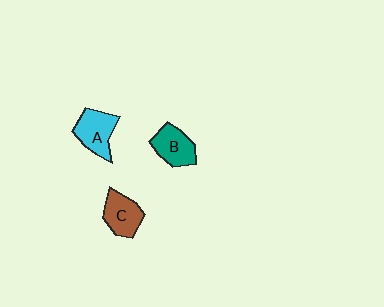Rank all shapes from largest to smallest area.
From largest to smallest: A (cyan), C (brown), B (teal).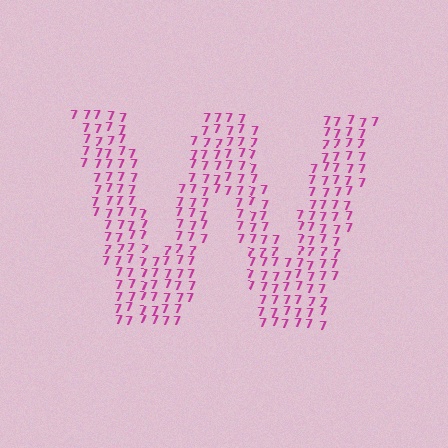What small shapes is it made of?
It is made of small digit 7's.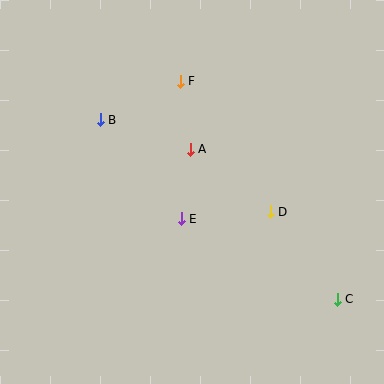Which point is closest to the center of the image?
Point E at (181, 219) is closest to the center.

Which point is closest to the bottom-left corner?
Point E is closest to the bottom-left corner.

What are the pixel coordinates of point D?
Point D is at (270, 212).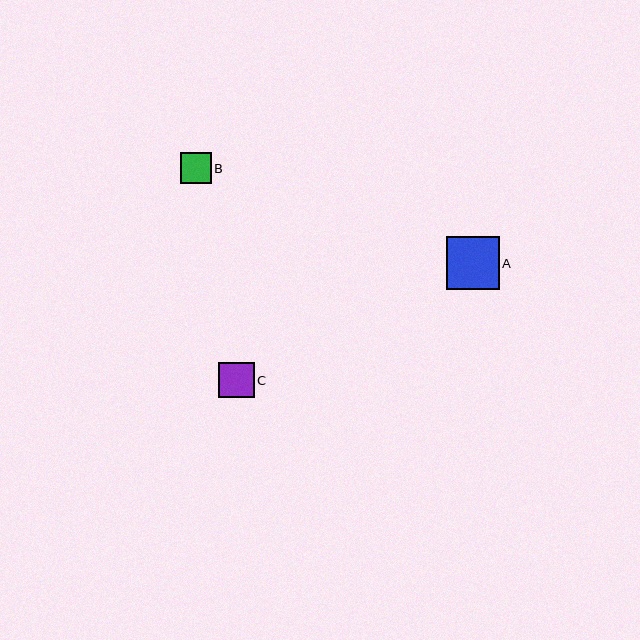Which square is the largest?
Square A is the largest with a size of approximately 53 pixels.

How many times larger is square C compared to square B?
Square C is approximately 1.1 times the size of square B.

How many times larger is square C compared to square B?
Square C is approximately 1.1 times the size of square B.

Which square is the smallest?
Square B is the smallest with a size of approximately 31 pixels.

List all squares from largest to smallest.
From largest to smallest: A, C, B.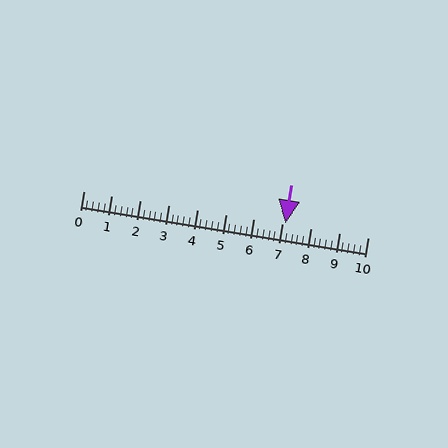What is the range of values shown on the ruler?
The ruler shows values from 0 to 10.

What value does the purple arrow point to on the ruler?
The purple arrow points to approximately 7.1.